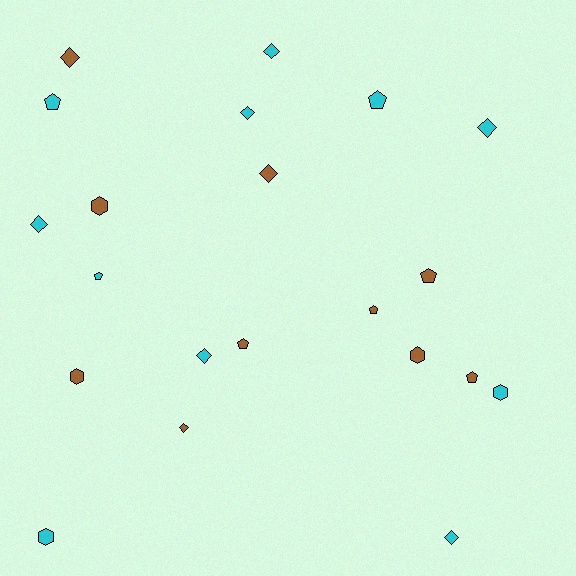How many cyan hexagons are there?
There are 2 cyan hexagons.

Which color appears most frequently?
Cyan, with 11 objects.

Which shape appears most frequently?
Diamond, with 9 objects.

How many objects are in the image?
There are 21 objects.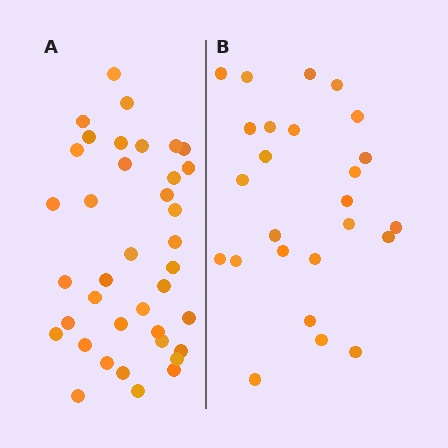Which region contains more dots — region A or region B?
Region A (the left region) has more dots.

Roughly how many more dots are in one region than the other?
Region A has approximately 15 more dots than region B.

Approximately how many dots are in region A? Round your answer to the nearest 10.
About 40 dots. (The exact count is 38, which rounds to 40.)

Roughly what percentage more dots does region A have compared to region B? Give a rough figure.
About 50% more.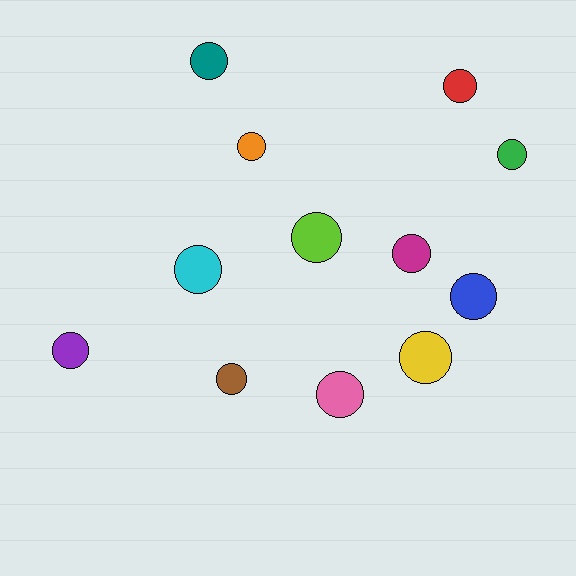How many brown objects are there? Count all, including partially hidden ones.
There is 1 brown object.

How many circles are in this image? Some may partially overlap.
There are 12 circles.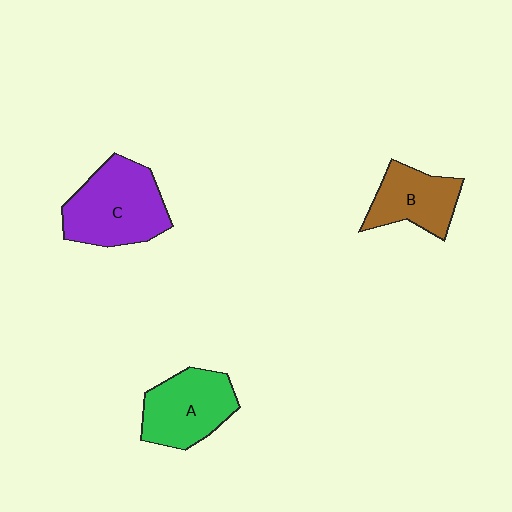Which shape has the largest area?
Shape C (purple).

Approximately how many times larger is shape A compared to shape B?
Approximately 1.2 times.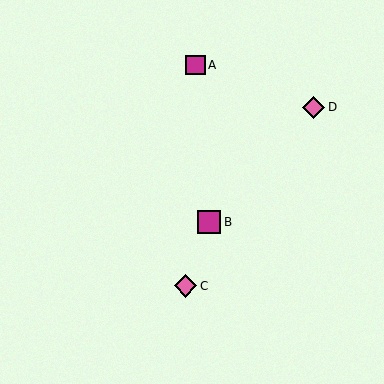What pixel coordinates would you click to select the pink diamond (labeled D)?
Click at (314, 107) to select the pink diamond D.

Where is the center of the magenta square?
The center of the magenta square is at (209, 222).